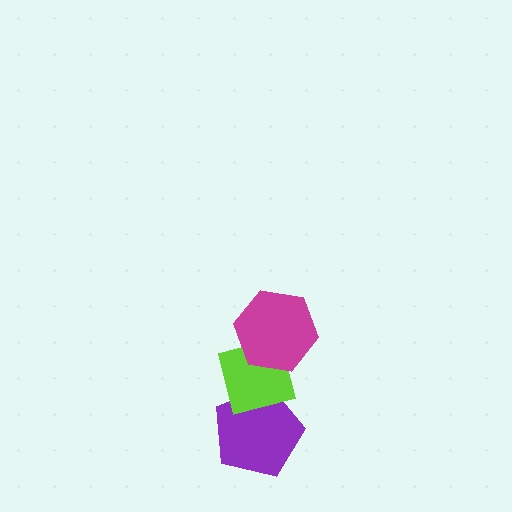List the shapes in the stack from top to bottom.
From top to bottom: the magenta hexagon, the lime square, the purple pentagon.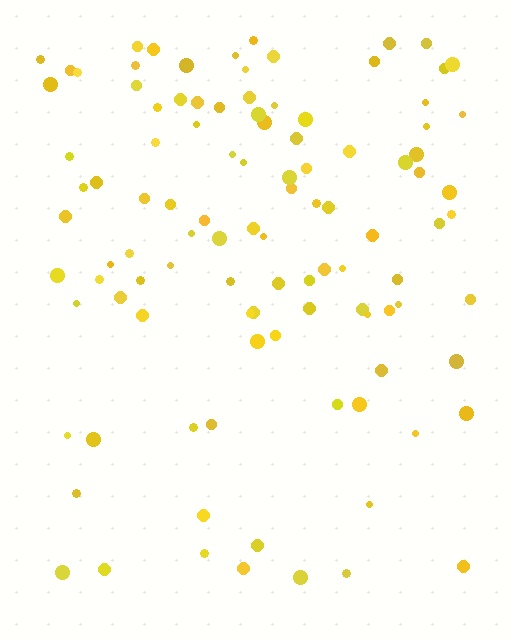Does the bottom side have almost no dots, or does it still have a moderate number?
Still a moderate number, just noticeably fewer than the top.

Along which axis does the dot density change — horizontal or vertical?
Vertical.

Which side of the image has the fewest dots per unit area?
The bottom.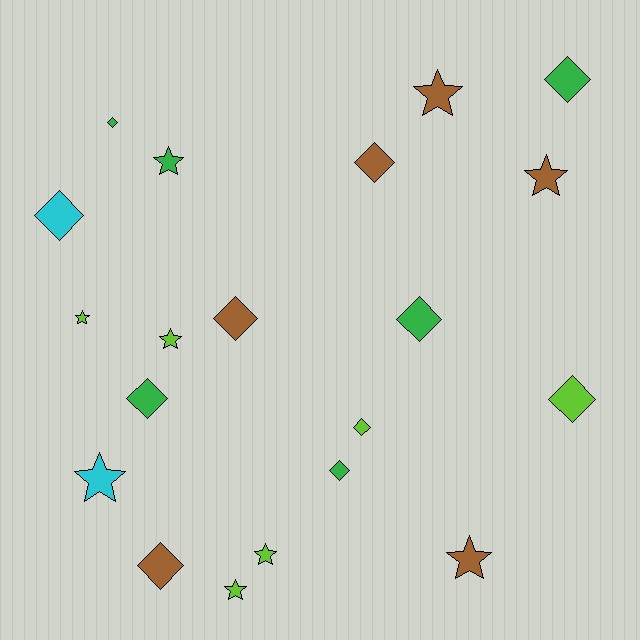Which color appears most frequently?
Green, with 6 objects.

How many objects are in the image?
There are 20 objects.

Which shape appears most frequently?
Diamond, with 11 objects.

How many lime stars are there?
There are 4 lime stars.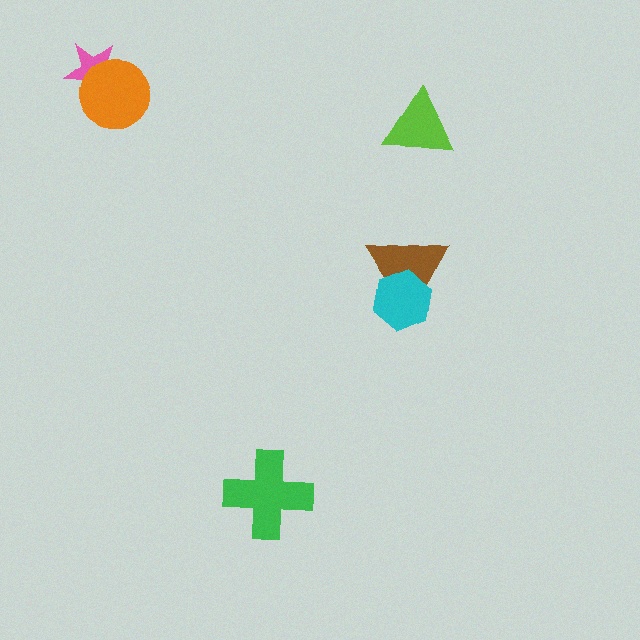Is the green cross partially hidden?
No, no other shape covers it.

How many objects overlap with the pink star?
1 object overlaps with the pink star.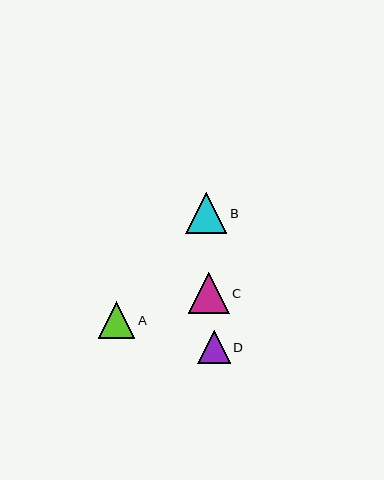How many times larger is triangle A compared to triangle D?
Triangle A is approximately 1.1 times the size of triangle D.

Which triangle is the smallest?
Triangle D is the smallest with a size of approximately 32 pixels.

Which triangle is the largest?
Triangle B is the largest with a size of approximately 41 pixels.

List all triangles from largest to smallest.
From largest to smallest: B, C, A, D.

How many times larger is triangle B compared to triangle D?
Triangle B is approximately 1.3 times the size of triangle D.